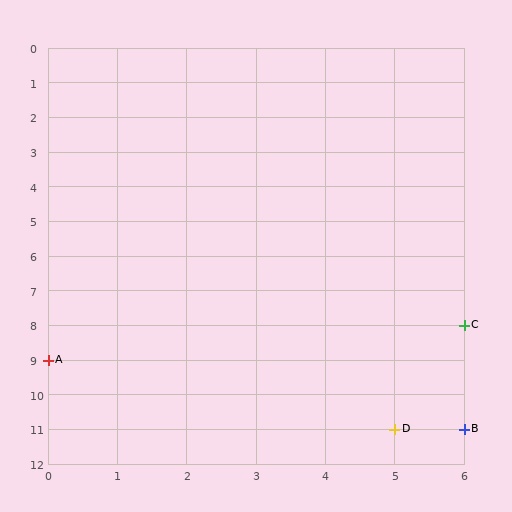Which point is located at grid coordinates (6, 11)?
Point B is at (6, 11).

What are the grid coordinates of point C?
Point C is at grid coordinates (6, 8).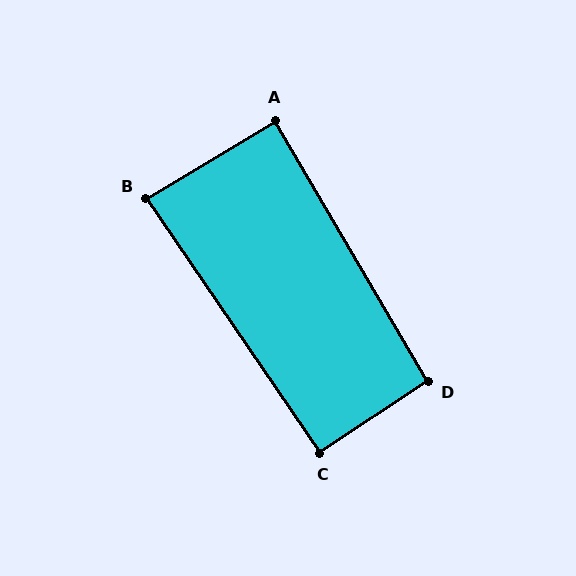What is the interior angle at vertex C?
Approximately 91 degrees (approximately right).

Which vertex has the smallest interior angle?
B, at approximately 87 degrees.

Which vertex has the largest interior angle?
D, at approximately 93 degrees.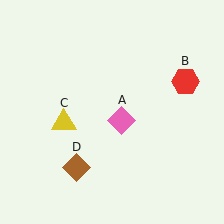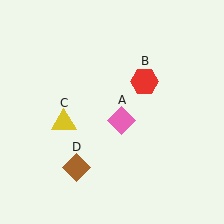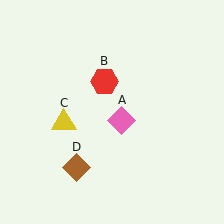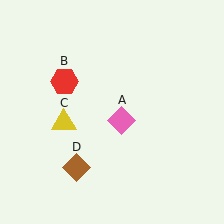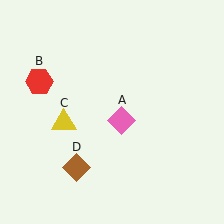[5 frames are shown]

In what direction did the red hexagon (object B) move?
The red hexagon (object B) moved left.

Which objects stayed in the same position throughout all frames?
Pink diamond (object A) and yellow triangle (object C) and brown diamond (object D) remained stationary.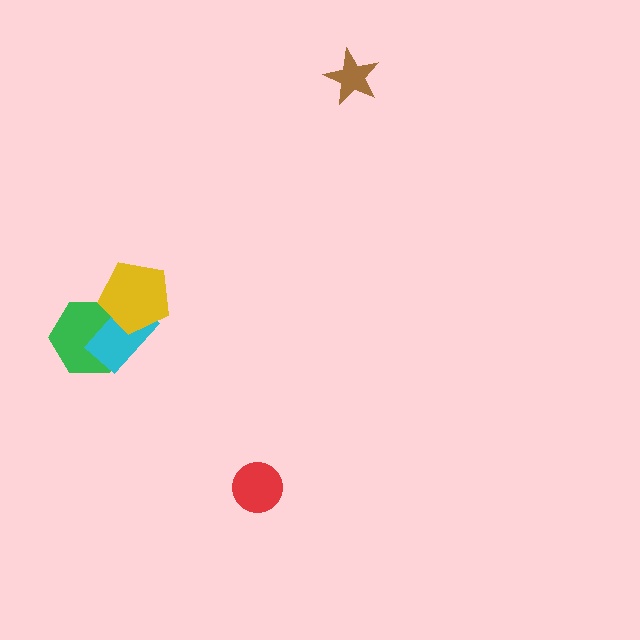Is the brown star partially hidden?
No, no other shape covers it.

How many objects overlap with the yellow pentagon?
2 objects overlap with the yellow pentagon.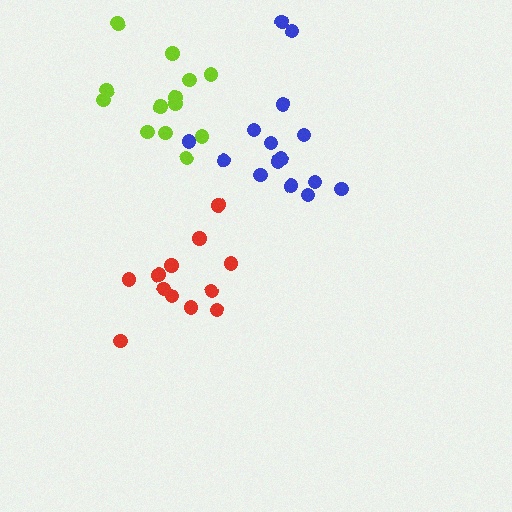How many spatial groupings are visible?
There are 3 spatial groupings.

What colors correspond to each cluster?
The clusters are colored: red, blue, lime.